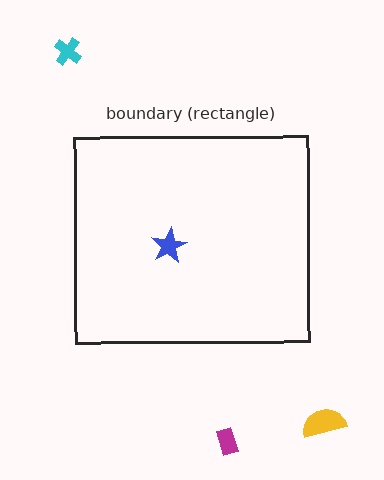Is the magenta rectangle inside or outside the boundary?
Outside.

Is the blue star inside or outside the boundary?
Inside.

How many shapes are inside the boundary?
1 inside, 3 outside.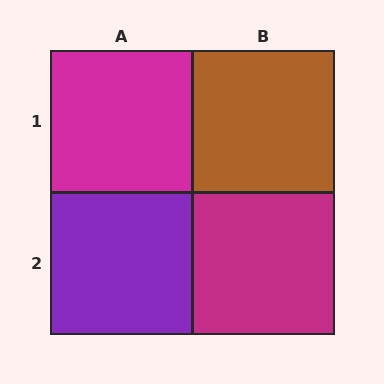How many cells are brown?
1 cell is brown.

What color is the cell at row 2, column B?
Magenta.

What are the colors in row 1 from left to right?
Magenta, brown.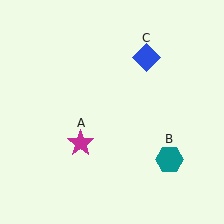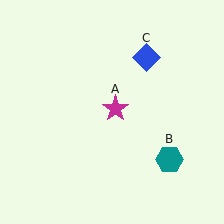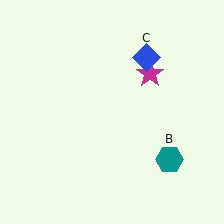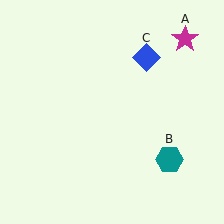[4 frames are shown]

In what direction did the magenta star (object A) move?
The magenta star (object A) moved up and to the right.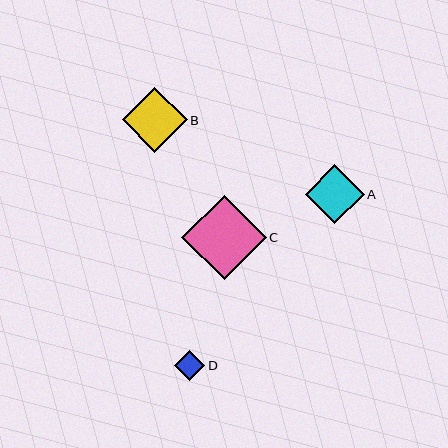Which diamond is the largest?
Diamond C is the largest with a size of approximately 84 pixels.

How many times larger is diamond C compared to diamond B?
Diamond C is approximately 1.3 times the size of diamond B.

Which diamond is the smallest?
Diamond D is the smallest with a size of approximately 30 pixels.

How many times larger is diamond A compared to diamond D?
Diamond A is approximately 2.0 times the size of diamond D.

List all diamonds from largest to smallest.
From largest to smallest: C, B, A, D.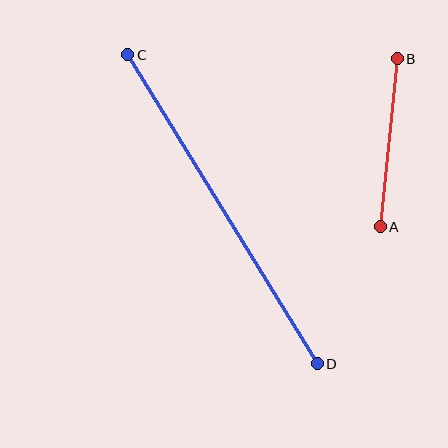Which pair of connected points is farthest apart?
Points C and D are farthest apart.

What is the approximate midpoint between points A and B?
The midpoint is at approximately (389, 143) pixels.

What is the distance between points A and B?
The distance is approximately 168 pixels.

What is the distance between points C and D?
The distance is approximately 362 pixels.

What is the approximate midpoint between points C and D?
The midpoint is at approximately (223, 209) pixels.